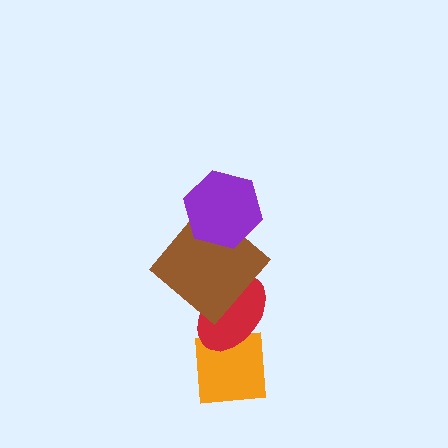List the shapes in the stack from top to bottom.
From top to bottom: the purple hexagon, the brown diamond, the red ellipse, the orange square.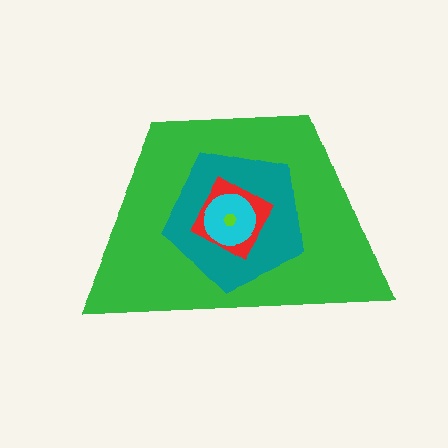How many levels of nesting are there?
5.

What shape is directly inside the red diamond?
The cyan circle.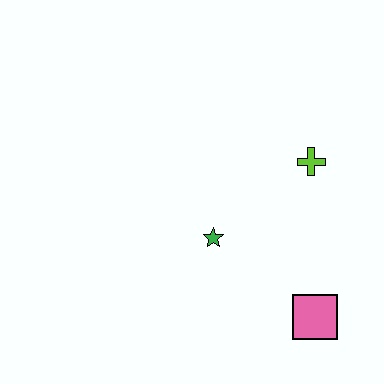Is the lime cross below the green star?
No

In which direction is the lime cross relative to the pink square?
The lime cross is above the pink square.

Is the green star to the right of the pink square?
No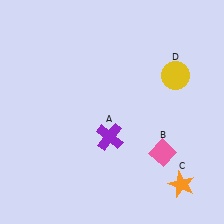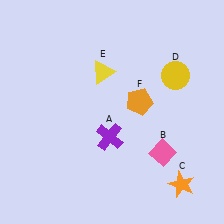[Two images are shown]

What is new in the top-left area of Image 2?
A yellow triangle (E) was added in the top-left area of Image 2.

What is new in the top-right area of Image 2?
An orange pentagon (F) was added in the top-right area of Image 2.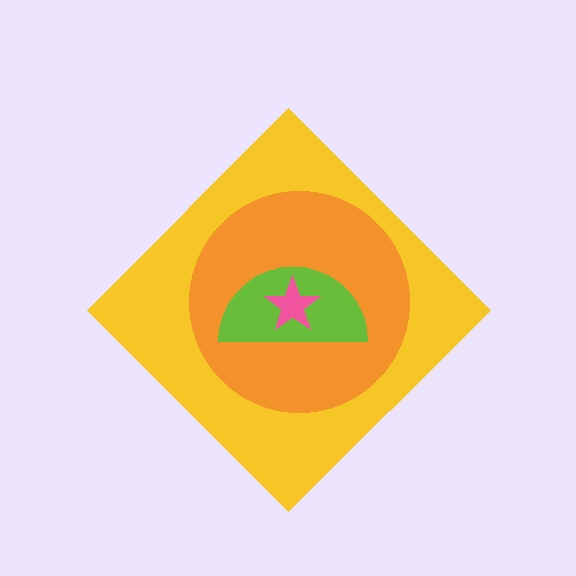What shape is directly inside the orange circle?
The lime semicircle.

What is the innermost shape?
The pink star.